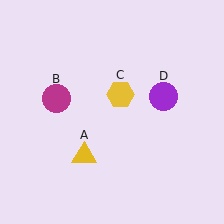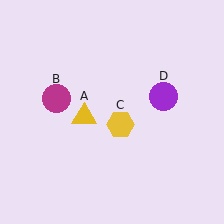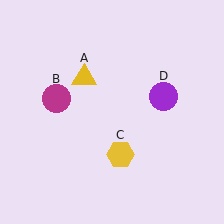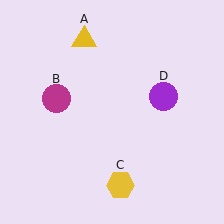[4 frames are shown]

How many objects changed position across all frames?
2 objects changed position: yellow triangle (object A), yellow hexagon (object C).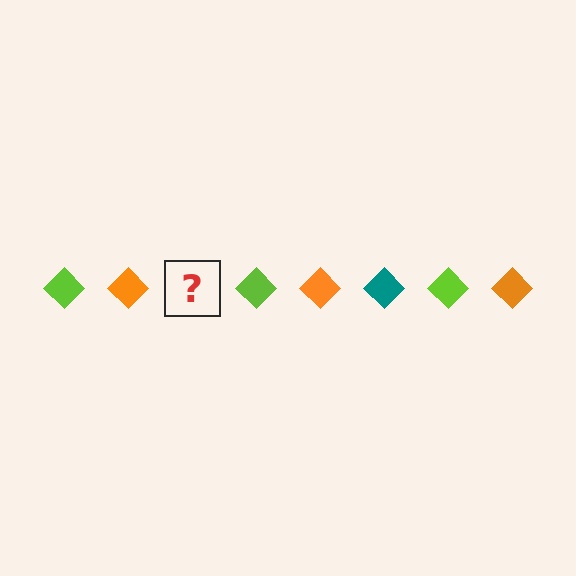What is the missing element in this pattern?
The missing element is a teal diamond.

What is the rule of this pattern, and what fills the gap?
The rule is that the pattern cycles through lime, orange, teal diamonds. The gap should be filled with a teal diamond.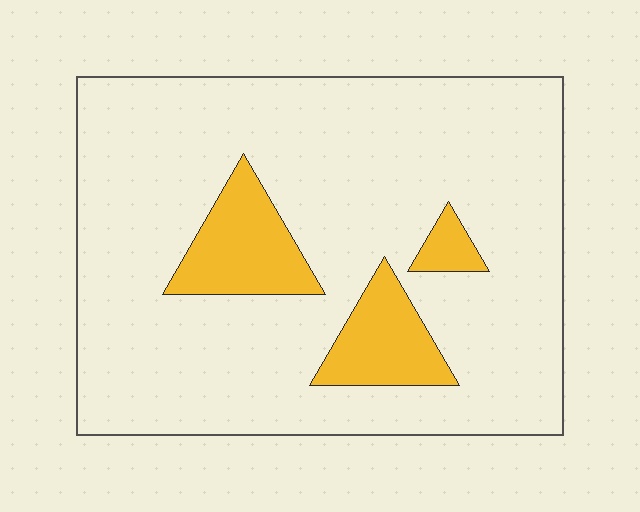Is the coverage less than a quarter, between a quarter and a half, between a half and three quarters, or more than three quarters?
Less than a quarter.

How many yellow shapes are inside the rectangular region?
3.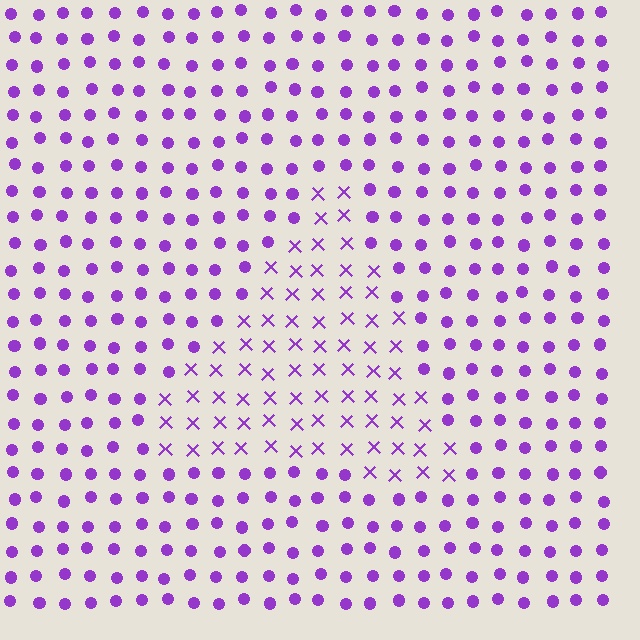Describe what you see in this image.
The image is filled with small purple elements arranged in a uniform grid. A triangle-shaped region contains X marks, while the surrounding area contains circles. The boundary is defined purely by the change in element shape.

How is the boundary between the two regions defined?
The boundary is defined by a change in element shape: X marks inside vs. circles outside. All elements share the same color and spacing.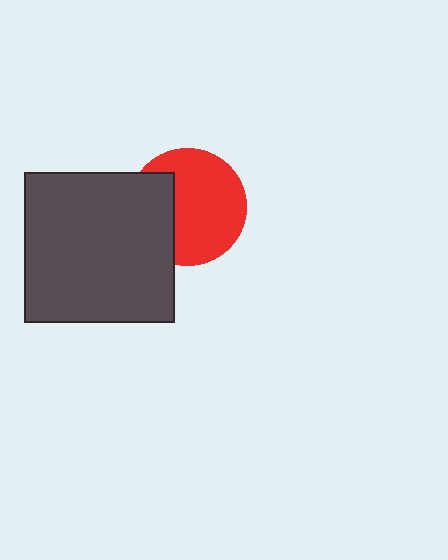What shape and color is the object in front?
The object in front is a dark gray square.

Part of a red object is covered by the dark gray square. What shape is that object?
It is a circle.